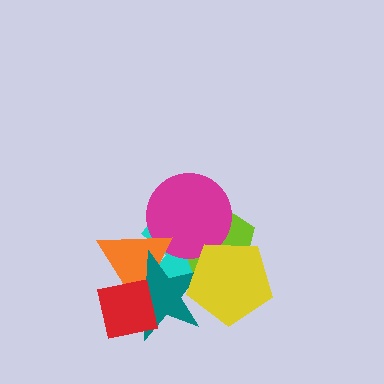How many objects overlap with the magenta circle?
4 objects overlap with the magenta circle.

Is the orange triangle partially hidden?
Yes, it is partially covered by another shape.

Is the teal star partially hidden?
Yes, it is partially covered by another shape.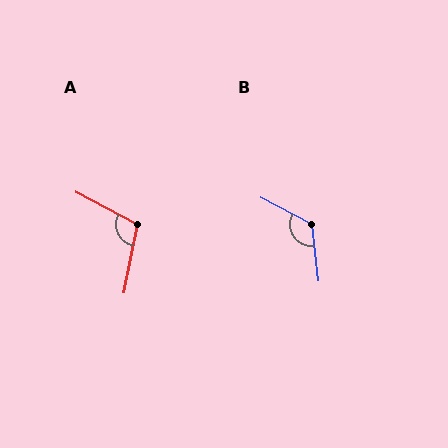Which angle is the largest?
B, at approximately 125 degrees.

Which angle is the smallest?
A, at approximately 107 degrees.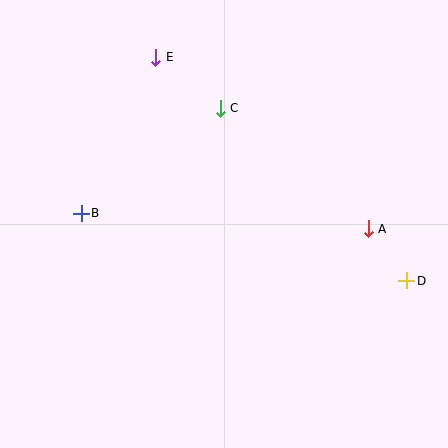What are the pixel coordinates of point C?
Point C is at (220, 108).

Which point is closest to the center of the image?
Point C at (220, 108) is closest to the center.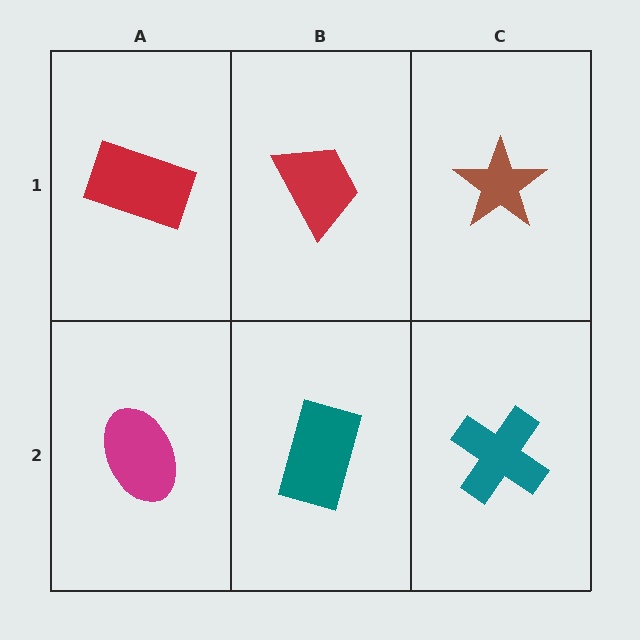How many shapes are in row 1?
3 shapes.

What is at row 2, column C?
A teal cross.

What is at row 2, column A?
A magenta ellipse.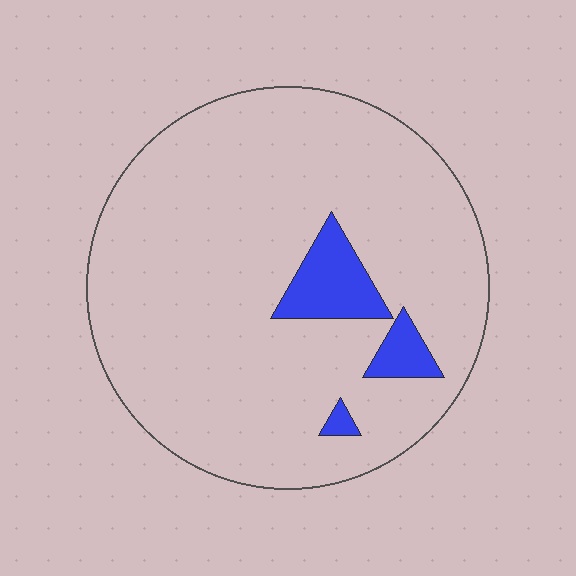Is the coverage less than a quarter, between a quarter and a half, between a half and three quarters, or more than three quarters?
Less than a quarter.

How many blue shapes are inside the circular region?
3.